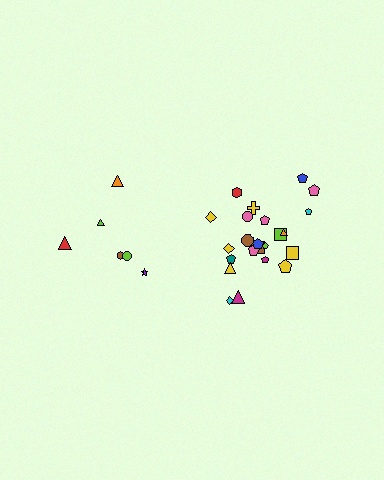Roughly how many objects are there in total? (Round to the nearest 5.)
Roughly 30 objects in total.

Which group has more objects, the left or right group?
The right group.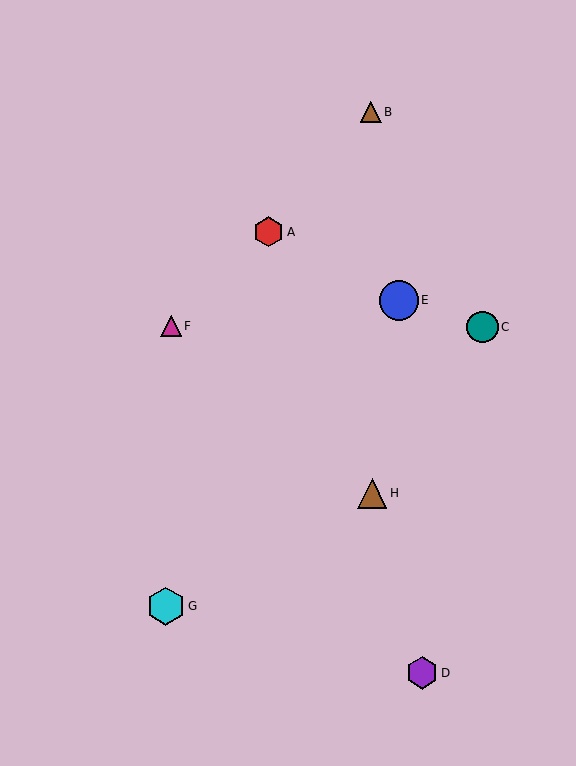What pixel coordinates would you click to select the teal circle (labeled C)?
Click at (483, 327) to select the teal circle C.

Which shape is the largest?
The blue circle (labeled E) is the largest.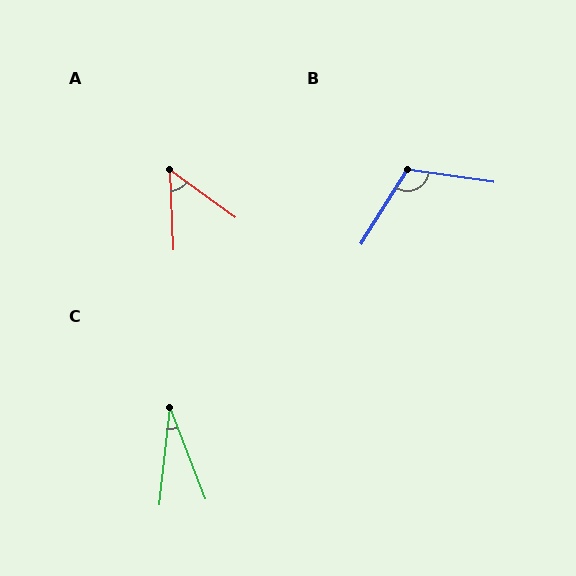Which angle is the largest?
B, at approximately 114 degrees.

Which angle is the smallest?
C, at approximately 27 degrees.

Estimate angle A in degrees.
Approximately 52 degrees.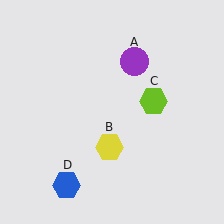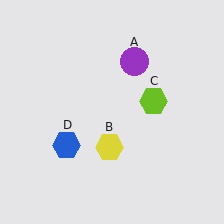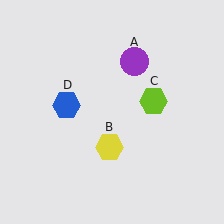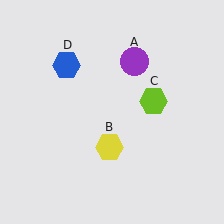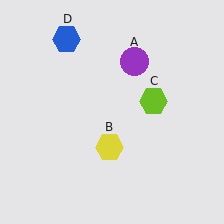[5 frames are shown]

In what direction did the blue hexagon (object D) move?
The blue hexagon (object D) moved up.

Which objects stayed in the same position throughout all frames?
Purple circle (object A) and yellow hexagon (object B) and lime hexagon (object C) remained stationary.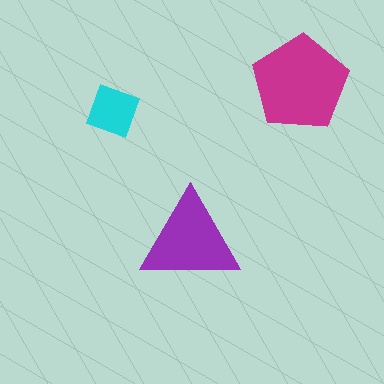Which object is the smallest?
The cyan diamond.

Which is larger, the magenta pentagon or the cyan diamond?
The magenta pentagon.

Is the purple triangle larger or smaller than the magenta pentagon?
Smaller.